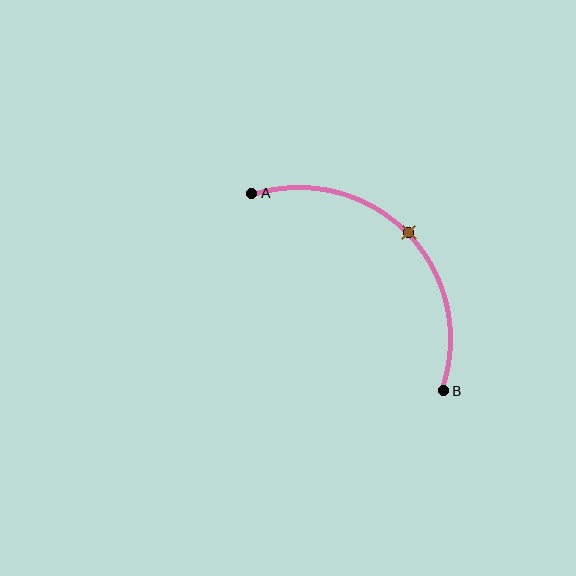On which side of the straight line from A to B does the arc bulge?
The arc bulges above and to the right of the straight line connecting A and B.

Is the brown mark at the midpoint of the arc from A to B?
Yes. The brown mark lies on the arc at equal arc-length from both A and B — it is the arc midpoint.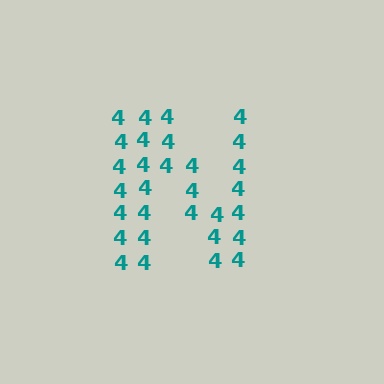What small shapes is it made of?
It is made of small digit 4's.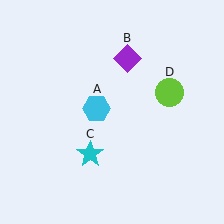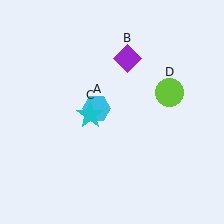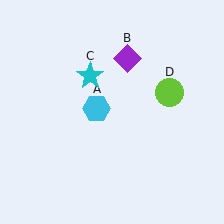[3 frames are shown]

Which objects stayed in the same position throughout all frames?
Cyan hexagon (object A) and purple diamond (object B) and lime circle (object D) remained stationary.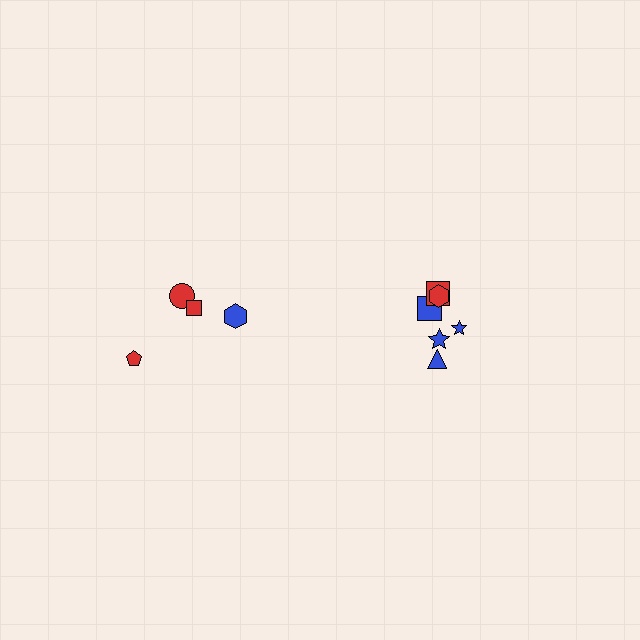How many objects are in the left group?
There are 4 objects.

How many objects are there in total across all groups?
There are 10 objects.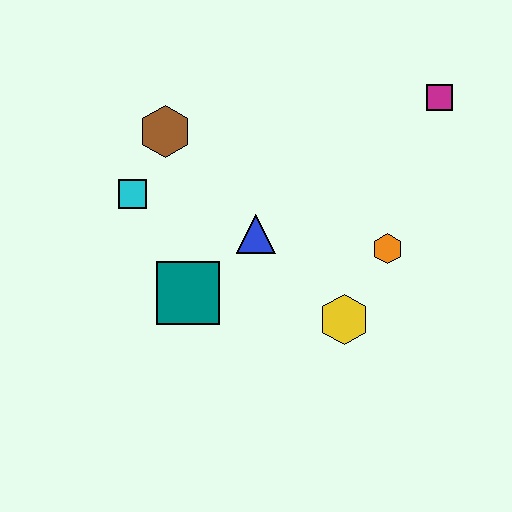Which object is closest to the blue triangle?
The teal square is closest to the blue triangle.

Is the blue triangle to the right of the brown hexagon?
Yes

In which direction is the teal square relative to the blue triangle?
The teal square is to the left of the blue triangle.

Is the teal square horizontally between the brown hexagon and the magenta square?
Yes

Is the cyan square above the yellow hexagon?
Yes